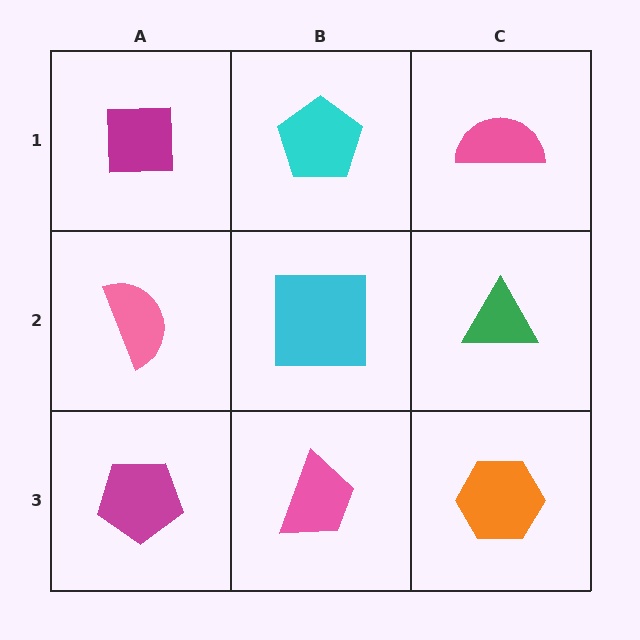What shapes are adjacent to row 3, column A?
A pink semicircle (row 2, column A), a pink trapezoid (row 3, column B).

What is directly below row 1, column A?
A pink semicircle.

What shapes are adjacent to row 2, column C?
A pink semicircle (row 1, column C), an orange hexagon (row 3, column C), a cyan square (row 2, column B).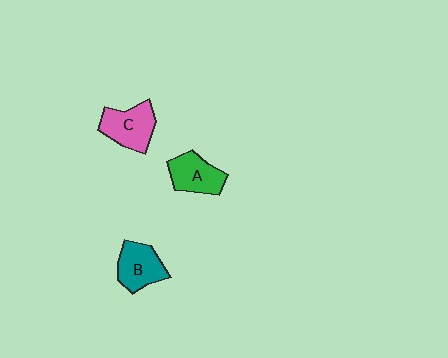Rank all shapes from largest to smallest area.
From largest to smallest: C (pink), B (teal), A (green).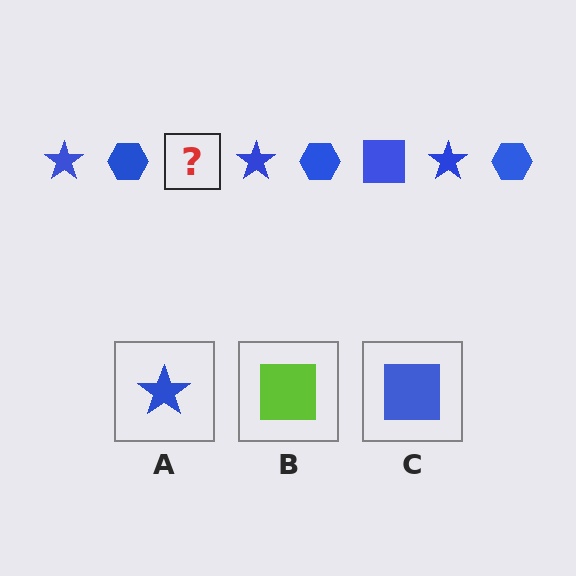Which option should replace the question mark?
Option C.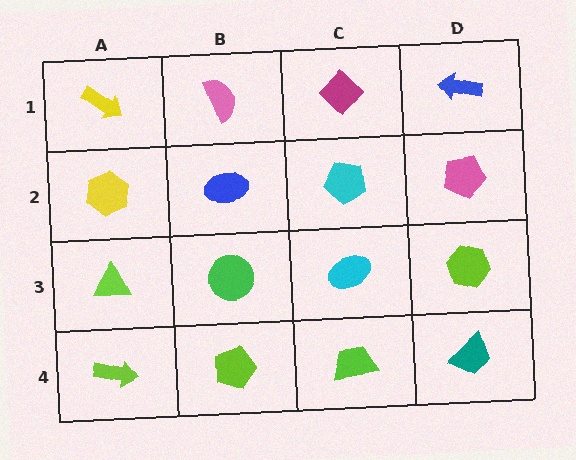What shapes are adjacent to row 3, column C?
A cyan pentagon (row 2, column C), a lime trapezoid (row 4, column C), a green circle (row 3, column B), a lime hexagon (row 3, column D).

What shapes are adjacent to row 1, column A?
A yellow hexagon (row 2, column A), a pink semicircle (row 1, column B).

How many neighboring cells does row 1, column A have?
2.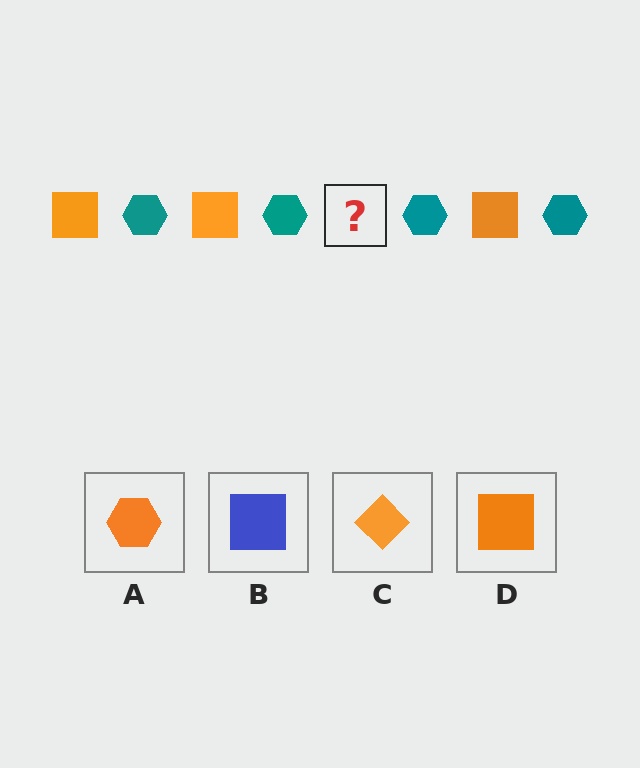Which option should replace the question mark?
Option D.